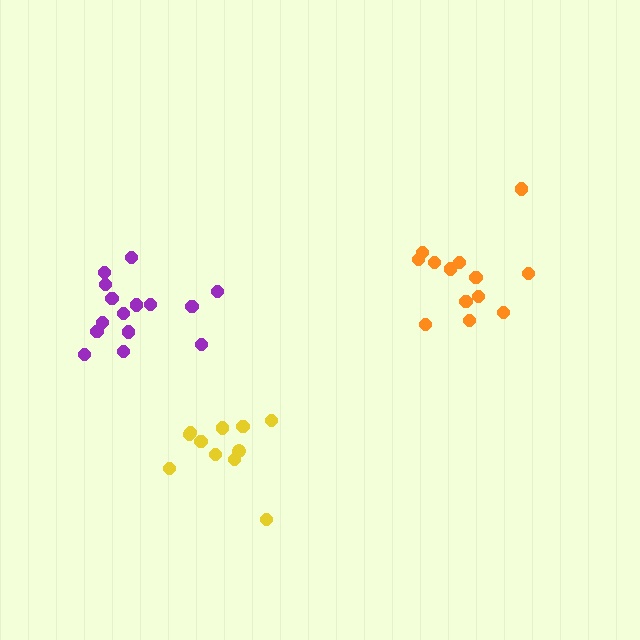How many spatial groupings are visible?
There are 3 spatial groupings.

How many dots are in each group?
Group 1: 15 dots, Group 2: 11 dots, Group 3: 13 dots (39 total).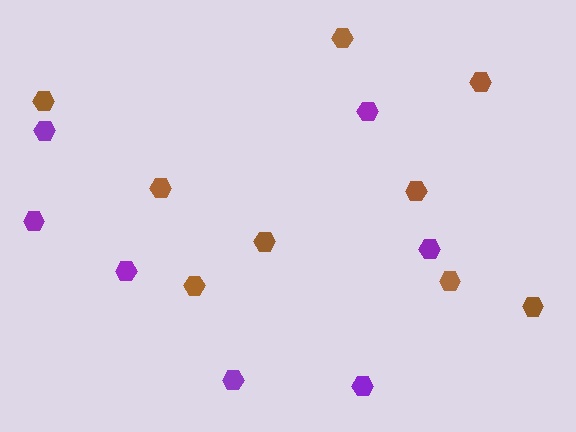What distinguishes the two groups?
There are 2 groups: one group of brown hexagons (9) and one group of purple hexagons (7).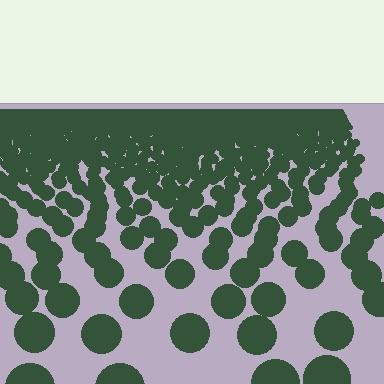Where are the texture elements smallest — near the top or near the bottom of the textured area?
Near the top.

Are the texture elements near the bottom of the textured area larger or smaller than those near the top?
Larger. Near the bottom, elements are closer to the viewer and appear at a bigger on-screen size.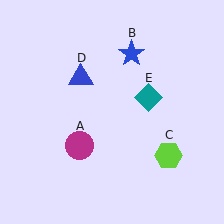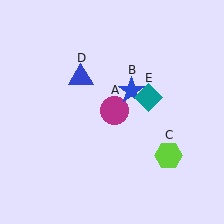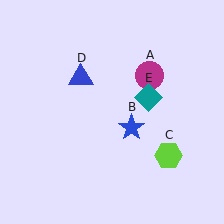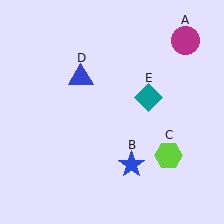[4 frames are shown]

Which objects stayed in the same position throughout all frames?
Lime hexagon (object C) and blue triangle (object D) and teal diamond (object E) remained stationary.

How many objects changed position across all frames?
2 objects changed position: magenta circle (object A), blue star (object B).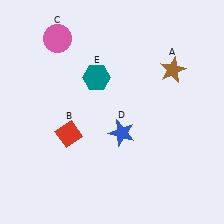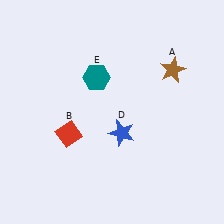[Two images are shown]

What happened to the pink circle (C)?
The pink circle (C) was removed in Image 2. It was in the top-left area of Image 1.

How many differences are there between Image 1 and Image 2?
There is 1 difference between the two images.